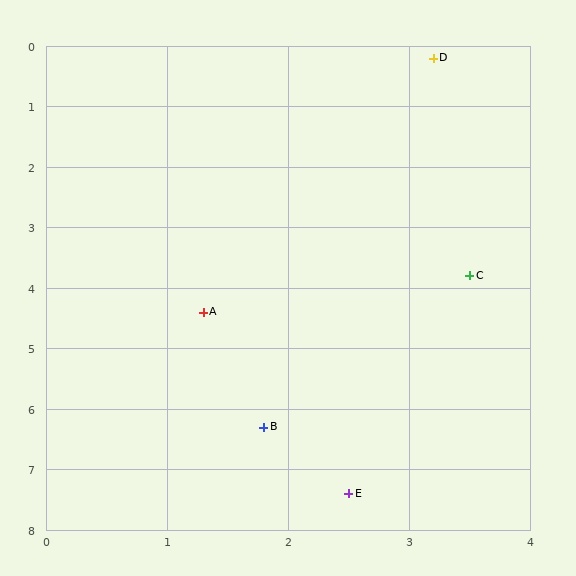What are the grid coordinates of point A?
Point A is at approximately (1.3, 4.4).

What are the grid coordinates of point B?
Point B is at approximately (1.8, 6.3).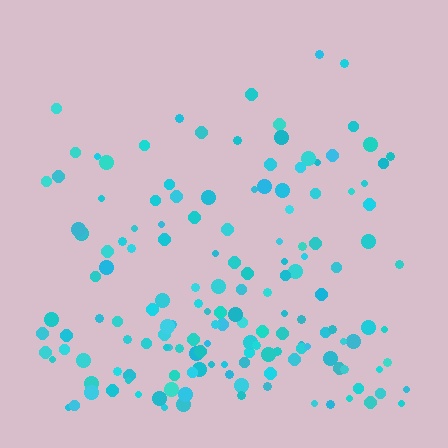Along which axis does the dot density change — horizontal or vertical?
Vertical.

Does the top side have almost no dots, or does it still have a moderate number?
Still a moderate number, just noticeably fewer than the bottom.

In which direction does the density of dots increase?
From top to bottom, with the bottom side densest.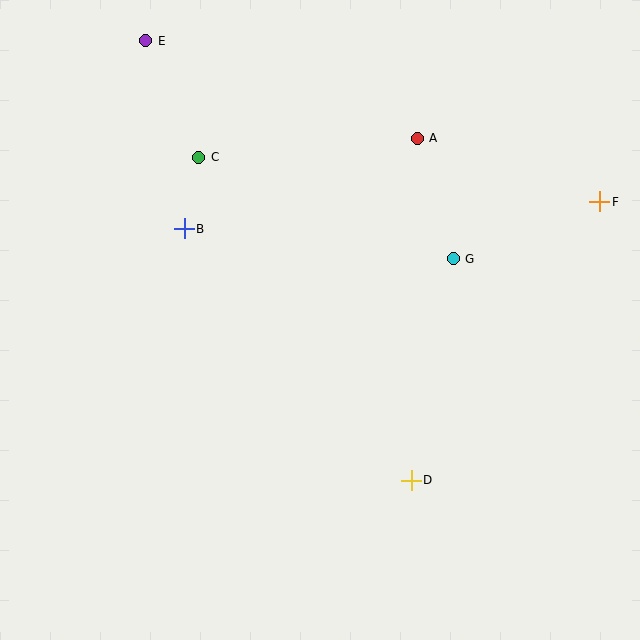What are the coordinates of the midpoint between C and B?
The midpoint between C and B is at (191, 193).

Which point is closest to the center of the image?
Point G at (453, 259) is closest to the center.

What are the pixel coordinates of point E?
Point E is at (146, 41).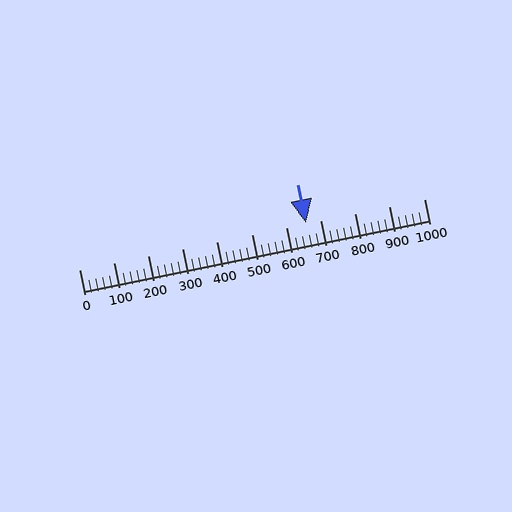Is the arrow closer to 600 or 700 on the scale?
The arrow is closer to 700.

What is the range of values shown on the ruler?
The ruler shows values from 0 to 1000.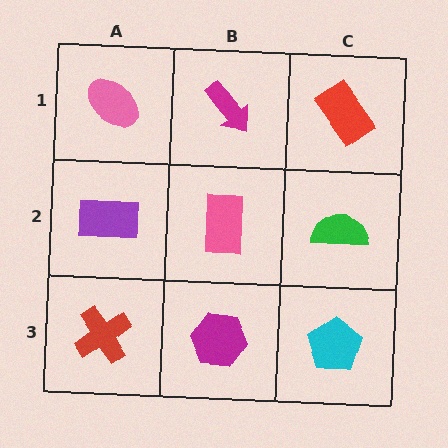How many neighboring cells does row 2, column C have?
3.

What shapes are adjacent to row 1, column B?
A pink rectangle (row 2, column B), a pink ellipse (row 1, column A), a red rectangle (row 1, column C).